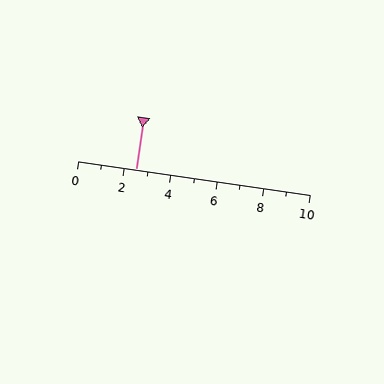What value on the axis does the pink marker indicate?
The marker indicates approximately 2.5.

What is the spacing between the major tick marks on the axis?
The major ticks are spaced 2 apart.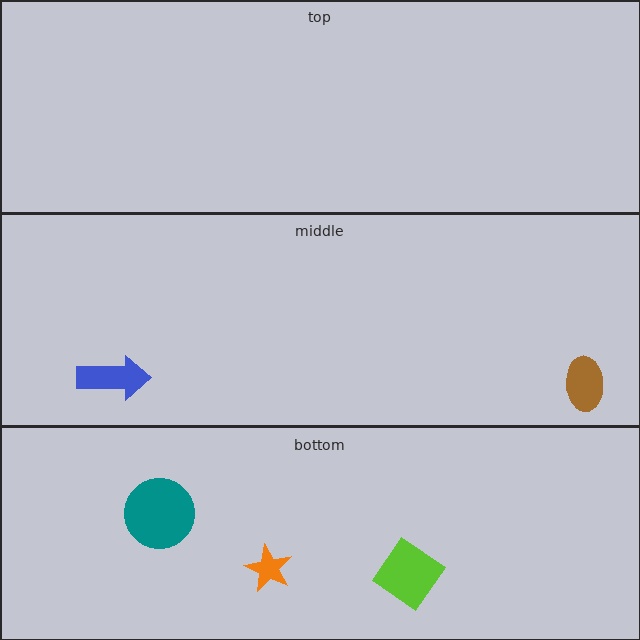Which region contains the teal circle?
The bottom region.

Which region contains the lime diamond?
The bottom region.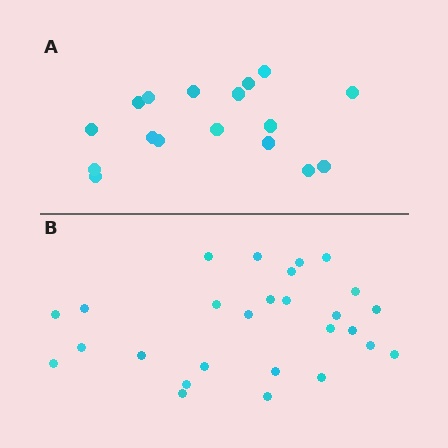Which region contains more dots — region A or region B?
Region B (the bottom region) has more dots.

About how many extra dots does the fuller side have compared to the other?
Region B has roughly 10 or so more dots than region A.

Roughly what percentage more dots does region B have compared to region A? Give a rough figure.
About 60% more.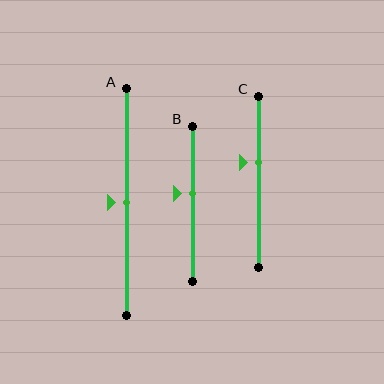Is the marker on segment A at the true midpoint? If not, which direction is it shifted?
Yes, the marker on segment A is at the true midpoint.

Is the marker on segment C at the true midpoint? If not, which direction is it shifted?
No, the marker on segment C is shifted upward by about 11% of the segment length.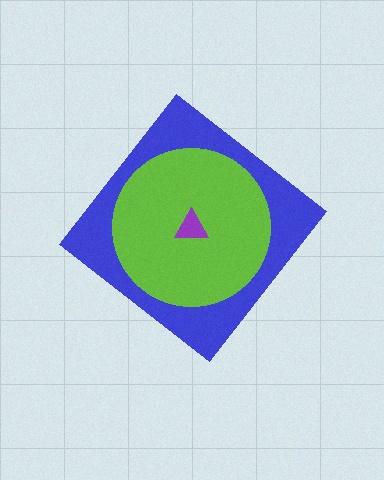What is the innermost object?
The purple triangle.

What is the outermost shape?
The blue diamond.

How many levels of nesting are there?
3.